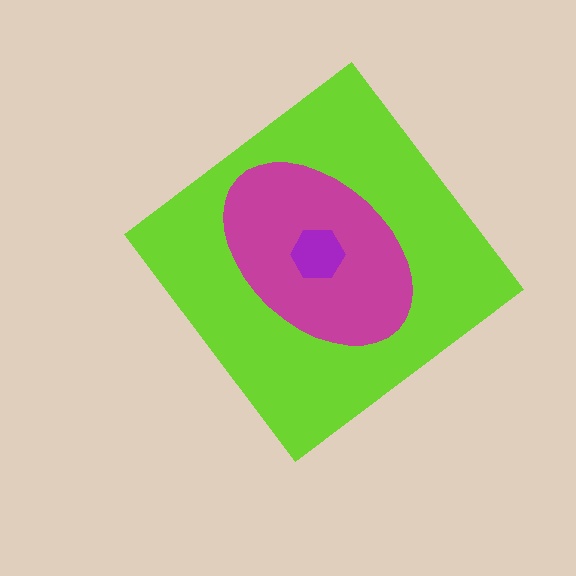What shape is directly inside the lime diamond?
The magenta ellipse.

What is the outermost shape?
The lime diamond.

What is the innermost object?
The purple hexagon.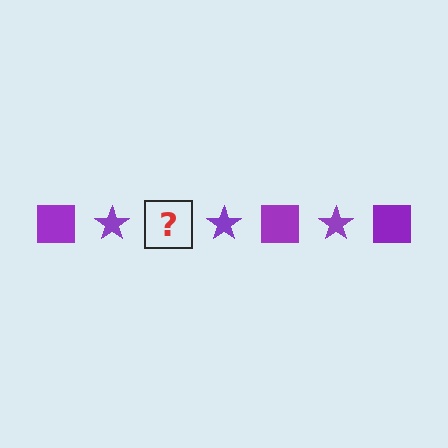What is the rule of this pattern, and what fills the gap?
The rule is that the pattern cycles through square, star shapes in purple. The gap should be filled with a purple square.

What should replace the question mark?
The question mark should be replaced with a purple square.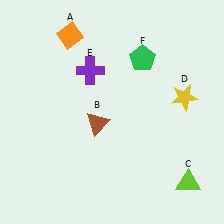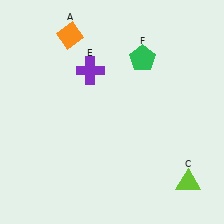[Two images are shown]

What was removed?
The yellow star (D), the brown triangle (B) were removed in Image 2.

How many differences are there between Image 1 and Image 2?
There are 2 differences between the two images.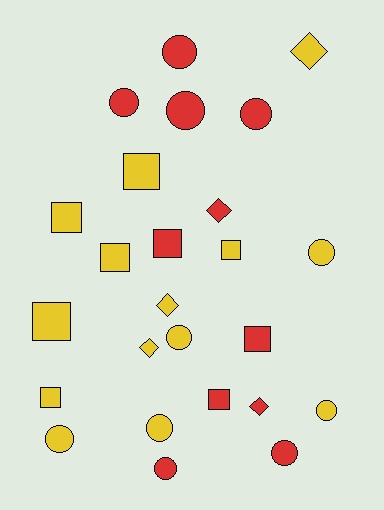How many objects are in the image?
There are 25 objects.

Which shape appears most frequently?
Circle, with 11 objects.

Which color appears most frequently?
Yellow, with 14 objects.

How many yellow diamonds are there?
There are 3 yellow diamonds.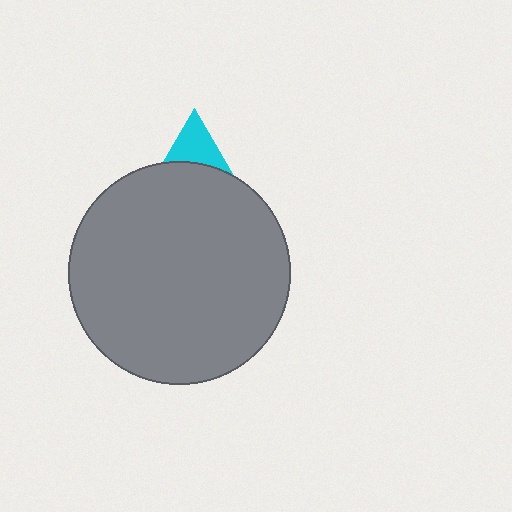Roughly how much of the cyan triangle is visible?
A small part of it is visible (roughly 32%).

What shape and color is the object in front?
The object in front is a gray circle.